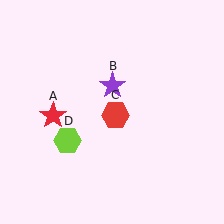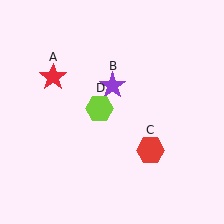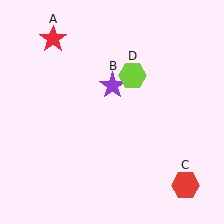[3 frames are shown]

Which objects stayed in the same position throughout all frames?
Purple star (object B) remained stationary.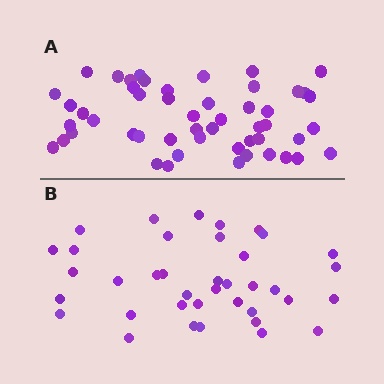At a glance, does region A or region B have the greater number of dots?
Region A (the top region) has more dots.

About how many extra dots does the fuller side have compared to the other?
Region A has approximately 15 more dots than region B.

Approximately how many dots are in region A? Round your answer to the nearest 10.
About 50 dots. (The exact count is 51, which rounds to 50.)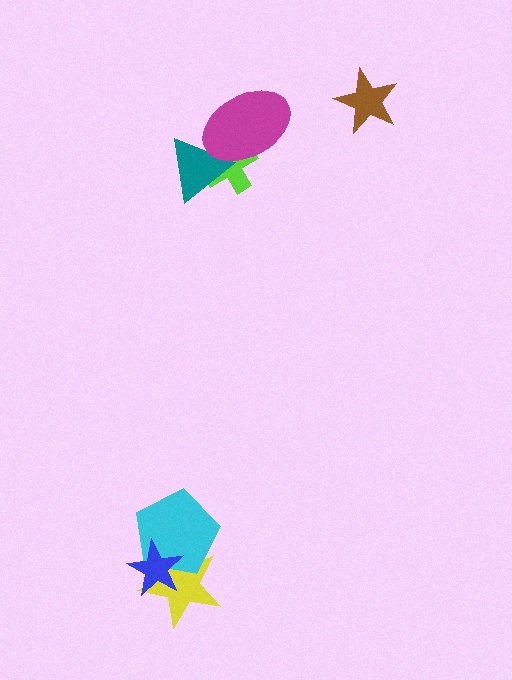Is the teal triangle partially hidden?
Yes, it is partially covered by another shape.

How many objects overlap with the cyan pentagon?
2 objects overlap with the cyan pentagon.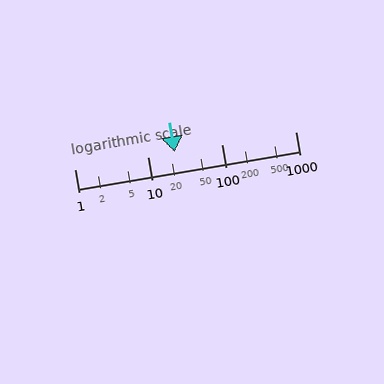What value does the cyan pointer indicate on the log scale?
The pointer indicates approximately 23.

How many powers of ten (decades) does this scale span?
The scale spans 3 decades, from 1 to 1000.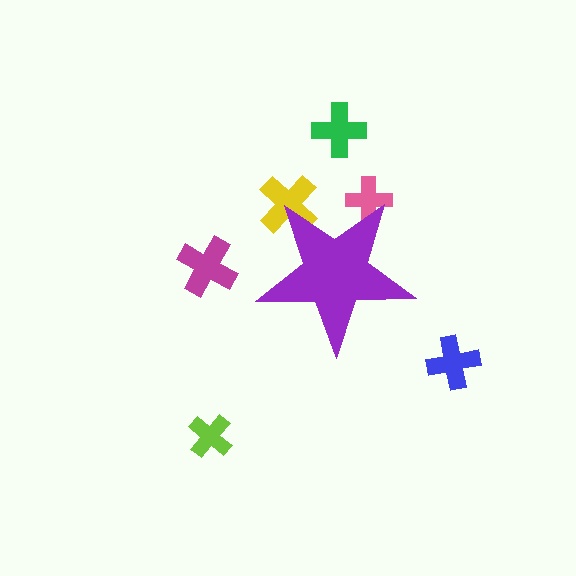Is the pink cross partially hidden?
Yes, the pink cross is partially hidden behind the purple star.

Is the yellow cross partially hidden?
Yes, the yellow cross is partially hidden behind the purple star.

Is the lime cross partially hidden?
No, the lime cross is fully visible.